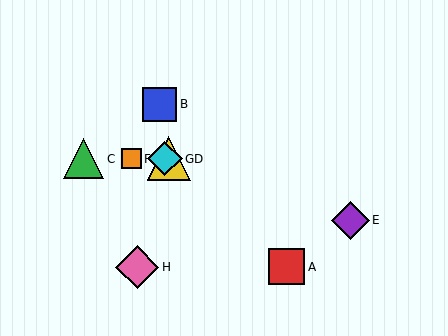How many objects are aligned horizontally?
4 objects (C, D, F, G) are aligned horizontally.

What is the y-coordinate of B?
Object B is at y≈104.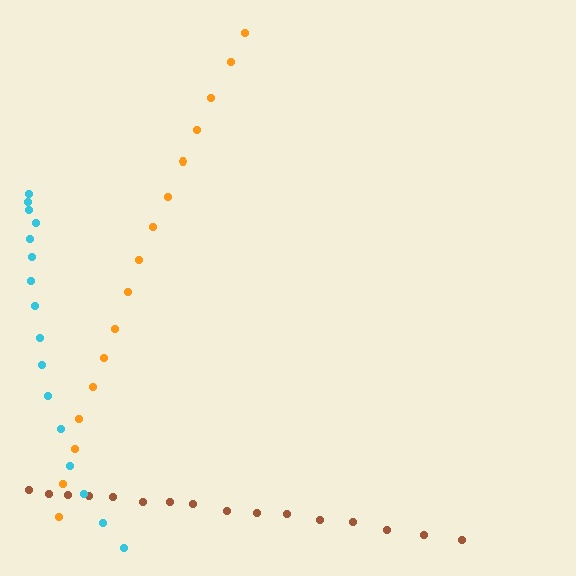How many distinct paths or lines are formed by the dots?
There are 3 distinct paths.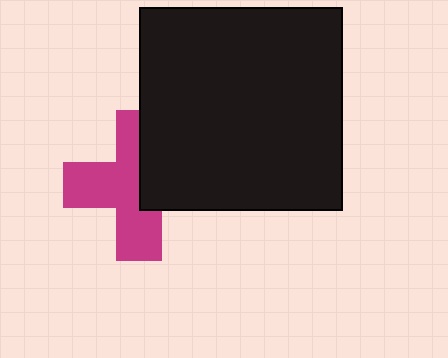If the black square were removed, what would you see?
You would see the complete magenta cross.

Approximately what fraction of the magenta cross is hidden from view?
Roughly 39% of the magenta cross is hidden behind the black square.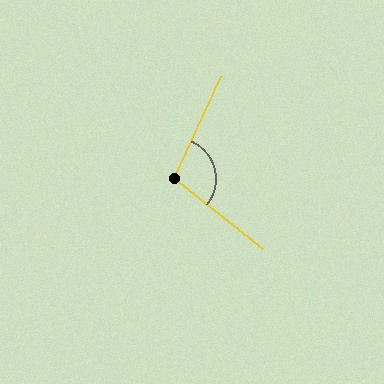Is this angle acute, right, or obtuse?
It is obtuse.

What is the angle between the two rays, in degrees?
Approximately 104 degrees.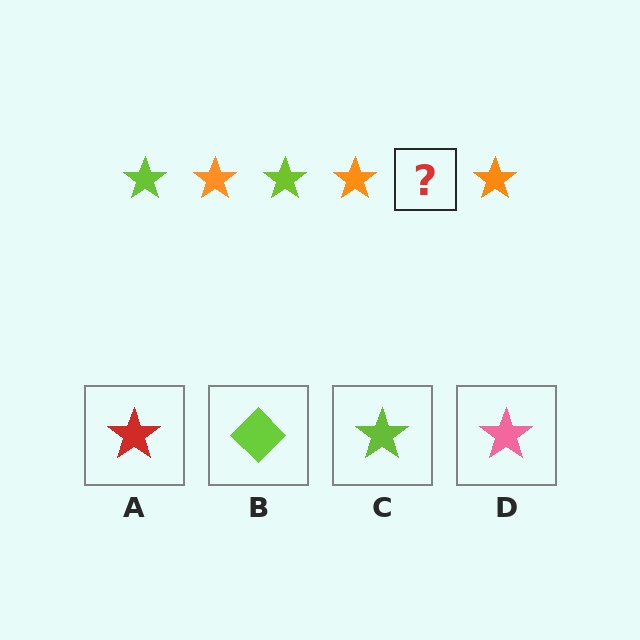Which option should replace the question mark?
Option C.